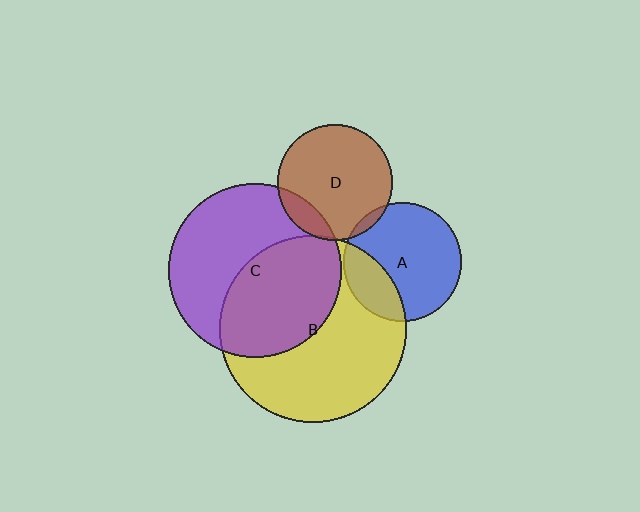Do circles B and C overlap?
Yes.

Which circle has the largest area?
Circle B (yellow).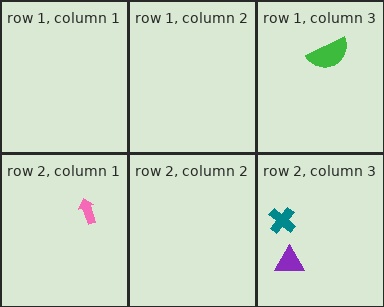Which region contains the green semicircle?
The row 1, column 3 region.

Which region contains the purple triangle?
The row 2, column 3 region.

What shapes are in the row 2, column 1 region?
The pink arrow.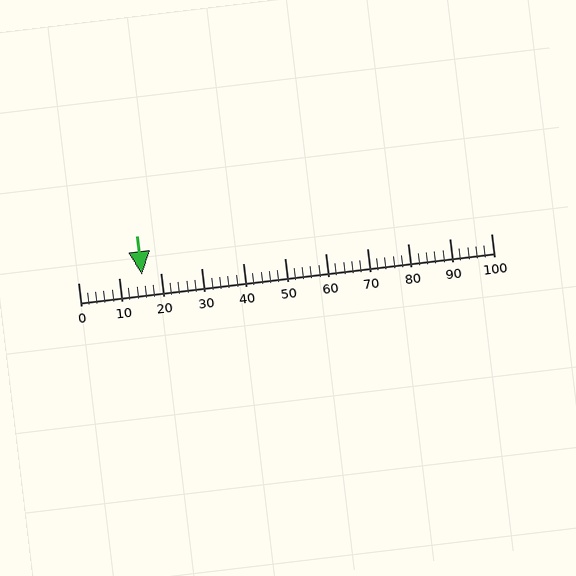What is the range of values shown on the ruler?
The ruler shows values from 0 to 100.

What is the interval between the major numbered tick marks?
The major tick marks are spaced 10 units apart.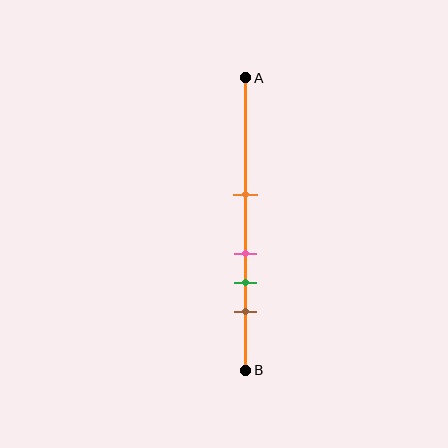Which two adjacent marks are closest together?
The pink and green marks are the closest adjacent pair.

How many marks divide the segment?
There are 4 marks dividing the segment.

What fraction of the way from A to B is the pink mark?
The pink mark is approximately 60% (0.6) of the way from A to B.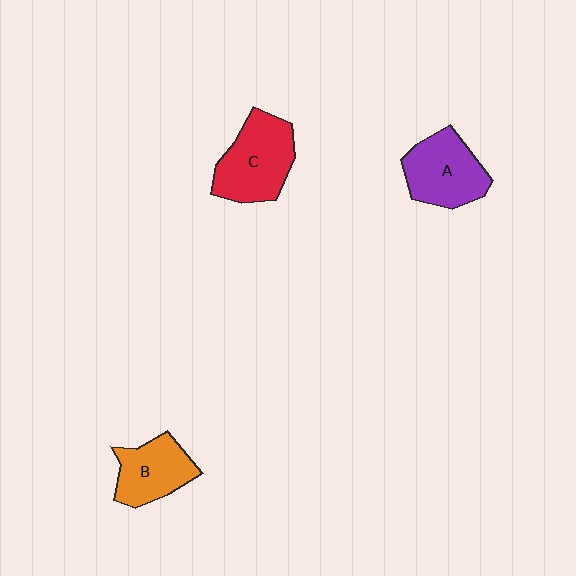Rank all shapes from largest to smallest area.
From largest to smallest: C (red), A (purple), B (orange).